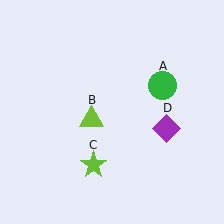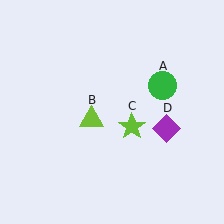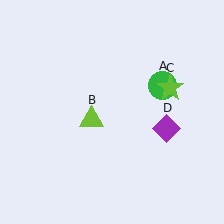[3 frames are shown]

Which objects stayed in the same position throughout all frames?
Green circle (object A) and lime triangle (object B) and purple diamond (object D) remained stationary.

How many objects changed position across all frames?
1 object changed position: lime star (object C).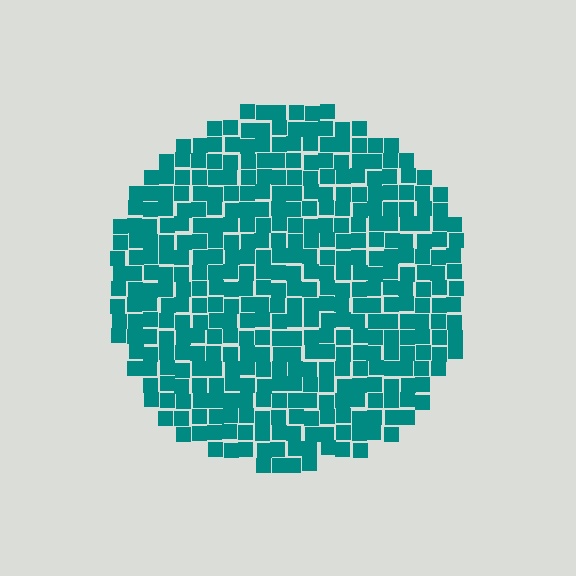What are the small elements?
The small elements are squares.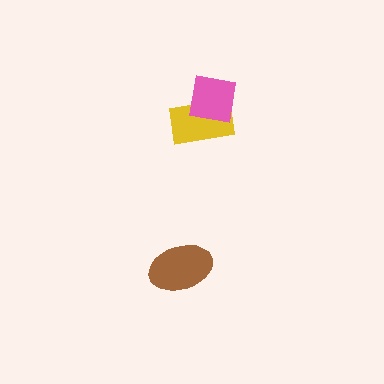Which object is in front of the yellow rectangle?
The pink square is in front of the yellow rectangle.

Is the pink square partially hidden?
No, no other shape covers it.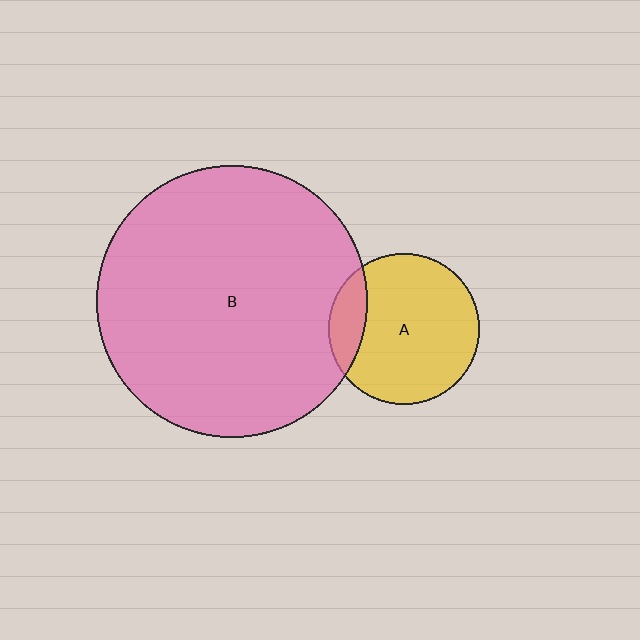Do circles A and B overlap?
Yes.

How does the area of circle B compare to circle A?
Approximately 3.2 times.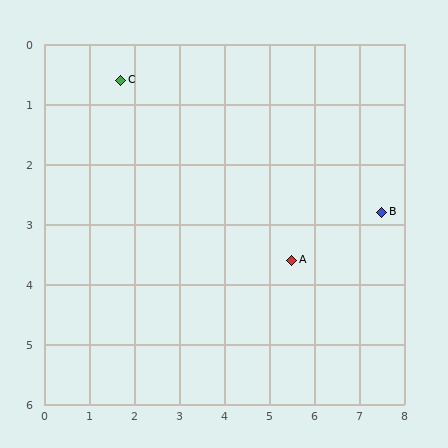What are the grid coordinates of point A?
Point A is at approximately (5.5, 3.6).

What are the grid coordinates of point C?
Point C is at approximately (1.7, 0.6).